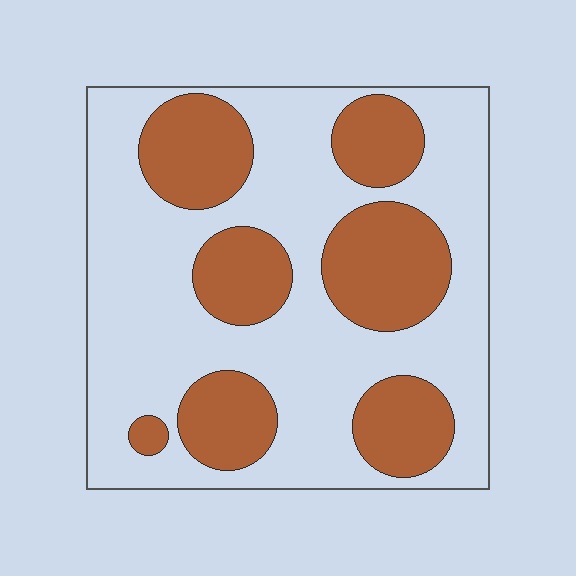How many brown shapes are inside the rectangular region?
7.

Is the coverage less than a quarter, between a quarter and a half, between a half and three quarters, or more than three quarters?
Between a quarter and a half.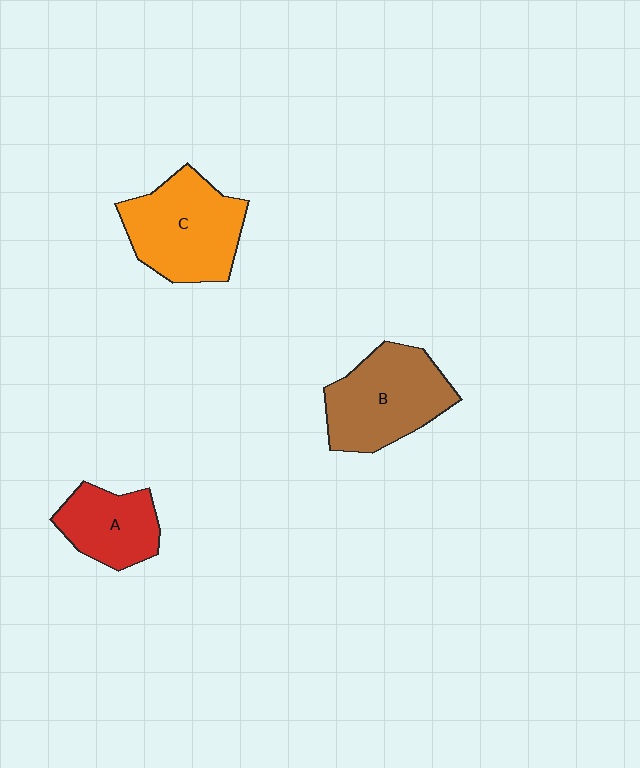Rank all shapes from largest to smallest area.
From largest to smallest: C (orange), B (brown), A (red).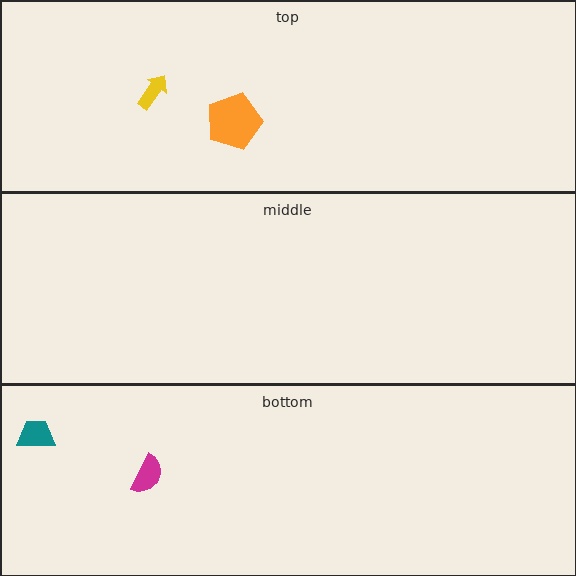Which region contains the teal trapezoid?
The bottom region.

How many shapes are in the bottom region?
2.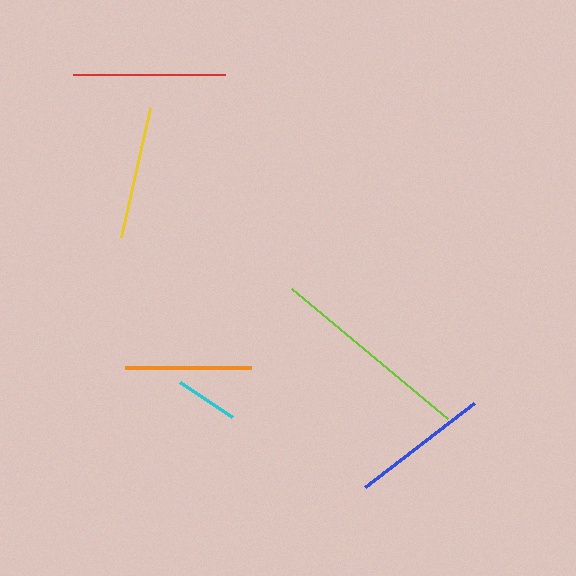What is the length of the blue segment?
The blue segment is approximately 137 pixels long.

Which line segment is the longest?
The lime line is the longest at approximately 203 pixels.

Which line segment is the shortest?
The cyan line is the shortest at approximately 63 pixels.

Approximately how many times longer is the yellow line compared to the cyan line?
The yellow line is approximately 2.1 times the length of the cyan line.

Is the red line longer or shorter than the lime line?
The lime line is longer than the red line.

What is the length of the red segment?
The red segment is approximately 152 pixels long.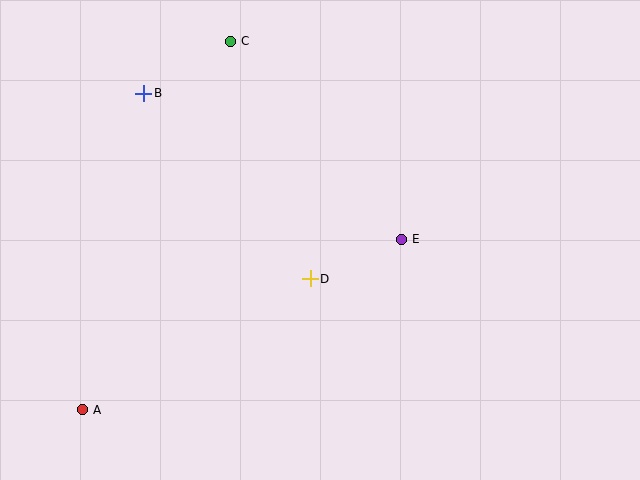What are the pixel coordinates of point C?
Point C is at (231, 41).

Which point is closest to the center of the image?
Point D at (310, 279) is closest to the center.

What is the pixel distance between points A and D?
The distance between A and D is 262 pixels.